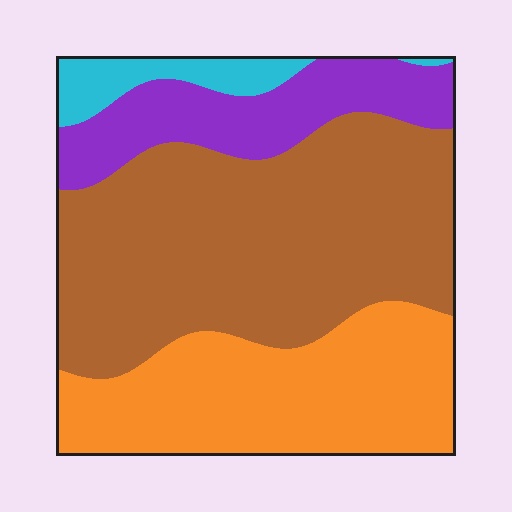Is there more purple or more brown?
Brown.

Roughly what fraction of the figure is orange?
Orange takes up between a quarter and a half of the figure.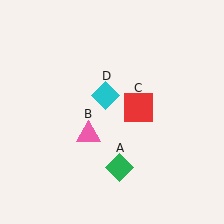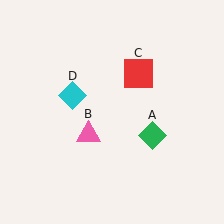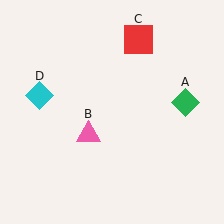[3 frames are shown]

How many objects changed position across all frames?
3 objects changed position: green diamond (object A), red square (object C), cyan diamond (object D).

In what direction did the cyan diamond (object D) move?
The cyan diamond (object D) moved left.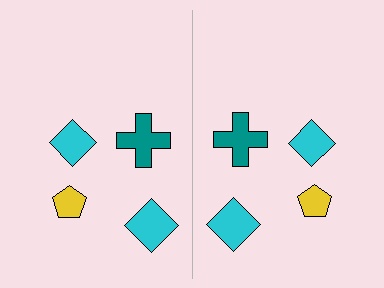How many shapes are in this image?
There are 8 shapes in this image.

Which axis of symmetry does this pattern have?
The pattern has a vertical axis of symmetry running through the center of the image.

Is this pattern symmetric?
Yes, this pattern has bilateral (reflection) symmetry.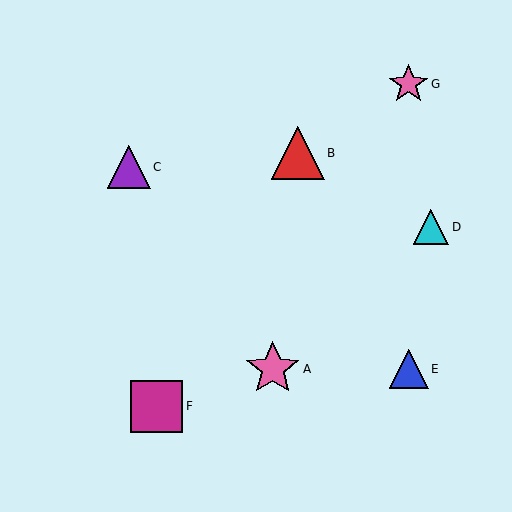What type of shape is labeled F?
Shape F is a magenta square.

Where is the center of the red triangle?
The center of the red triangle is at (298, 153).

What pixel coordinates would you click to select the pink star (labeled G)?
Click at (409, 84) to select the pink star G.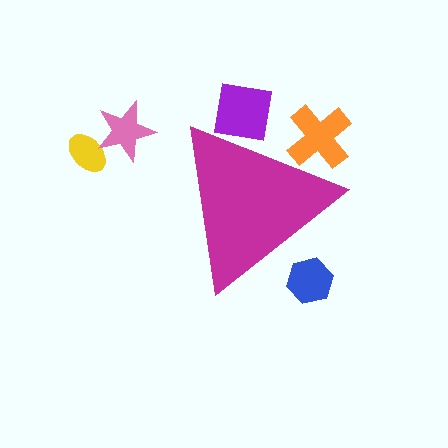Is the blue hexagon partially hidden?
Yes, the blue hexagon is partially hidden behind the magenta triangle.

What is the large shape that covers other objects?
A magenta triangle.